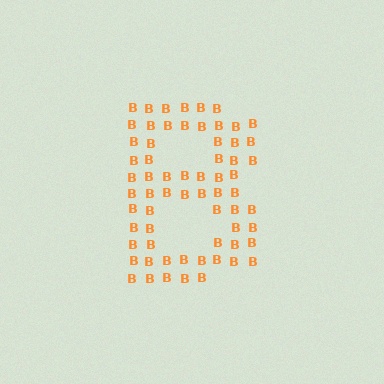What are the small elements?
The small elements are letter B's.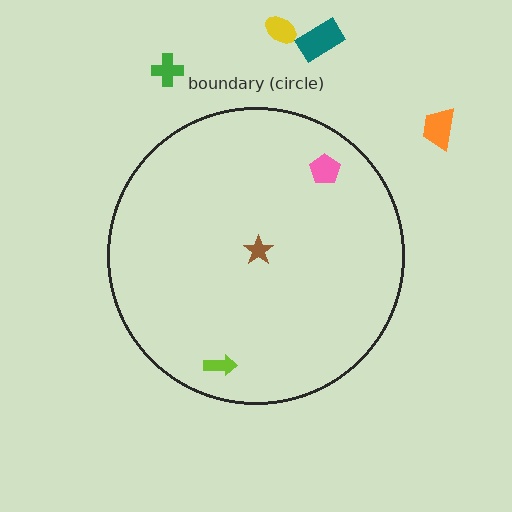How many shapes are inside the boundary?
3 inside, 4 outside.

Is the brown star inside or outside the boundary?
Inside.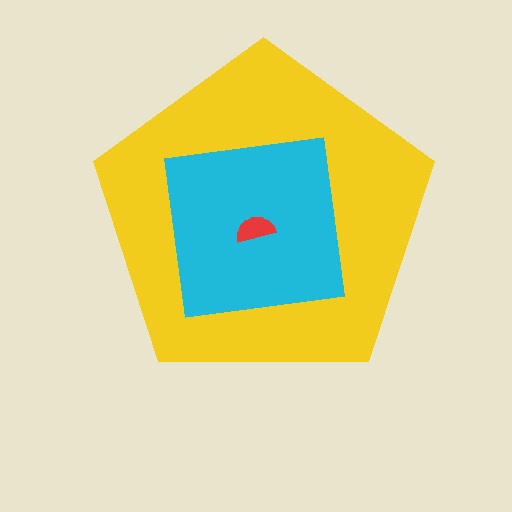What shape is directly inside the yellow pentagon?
The cyan square.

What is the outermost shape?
The yellow pentagon.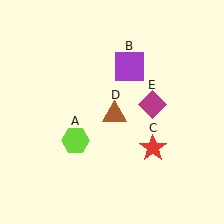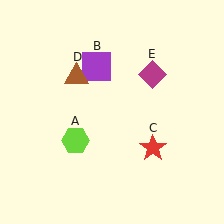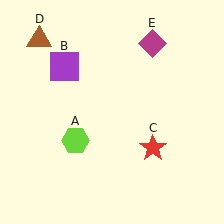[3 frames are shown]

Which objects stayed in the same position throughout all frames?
Lime hexagon (object A) and red star (object C) remained stationary.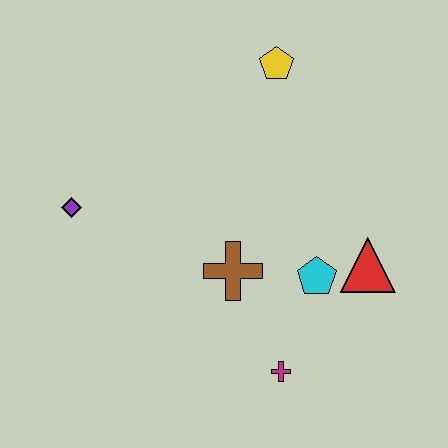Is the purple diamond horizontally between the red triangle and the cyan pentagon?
No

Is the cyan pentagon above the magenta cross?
Yes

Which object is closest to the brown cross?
The cyan pentagon is closest to the brown cross.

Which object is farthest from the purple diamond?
The red triangle is farthest from the purple diamond.